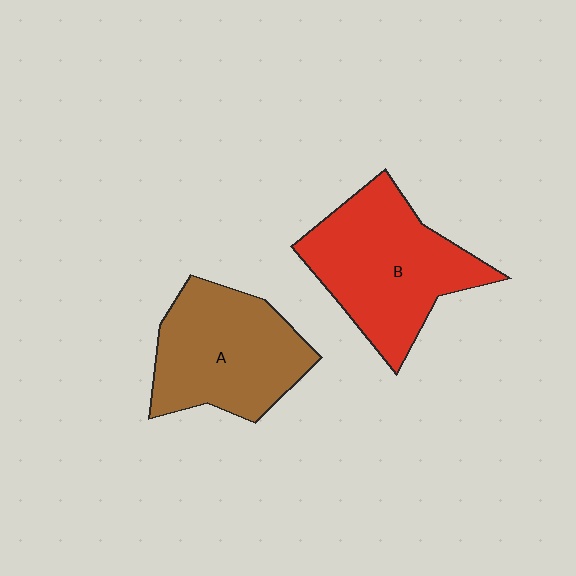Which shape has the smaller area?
Shape A (brown).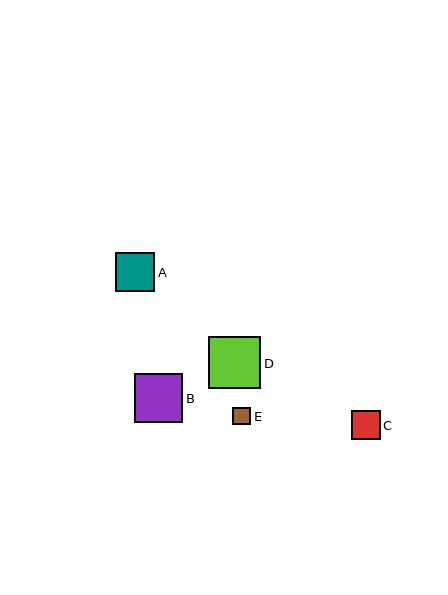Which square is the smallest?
Square E is the smallest with a size of approximately 18 pixels.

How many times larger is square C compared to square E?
Square C is approximately 1.6 times the size of square E.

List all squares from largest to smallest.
From largest to smallest: D, B, A, C, E.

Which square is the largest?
Square D is the largest with a size of approximately 52 pixels.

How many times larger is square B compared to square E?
Square B is approximately 2.7 times the size of square E.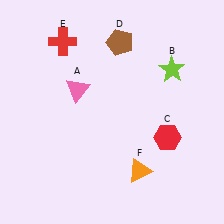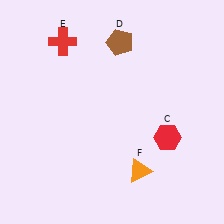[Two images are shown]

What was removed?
The pink triangle (A), the lime star (B) were removed in Image 2.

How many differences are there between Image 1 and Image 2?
There are 2 differences between the two images.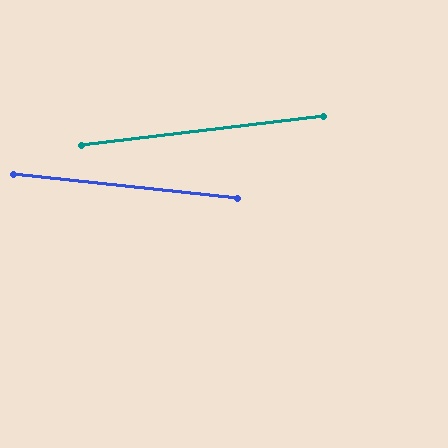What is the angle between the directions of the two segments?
Approximately 13 degrees.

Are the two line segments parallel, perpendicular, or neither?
Neither parallel nor perpendicular — they differ by about 13°.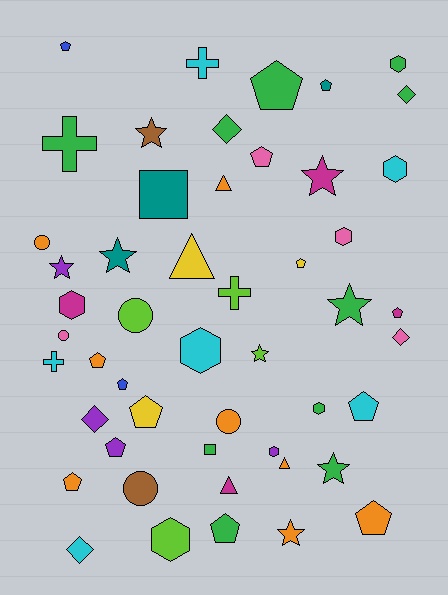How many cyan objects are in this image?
There are 6 cyan objects.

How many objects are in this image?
There are 50 objects.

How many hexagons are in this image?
There are 8 hexagons.